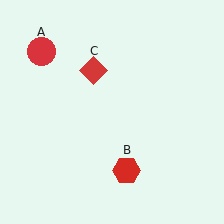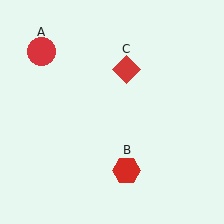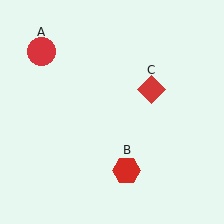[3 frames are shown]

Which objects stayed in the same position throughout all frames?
Red circle (object A) and red hexagon (object B) remained stationary.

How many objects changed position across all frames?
1 object changed position: red diamond (object C).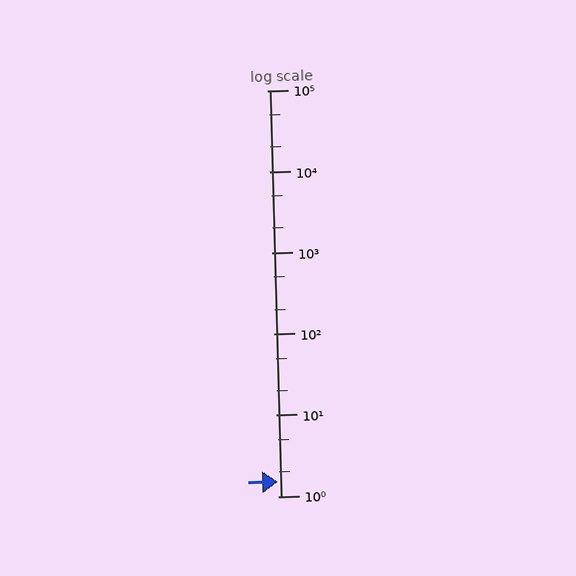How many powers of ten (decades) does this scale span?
The scale spans 5 decades, from 1 to 100000.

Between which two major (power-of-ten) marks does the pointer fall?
The pointer is between 1 and 10.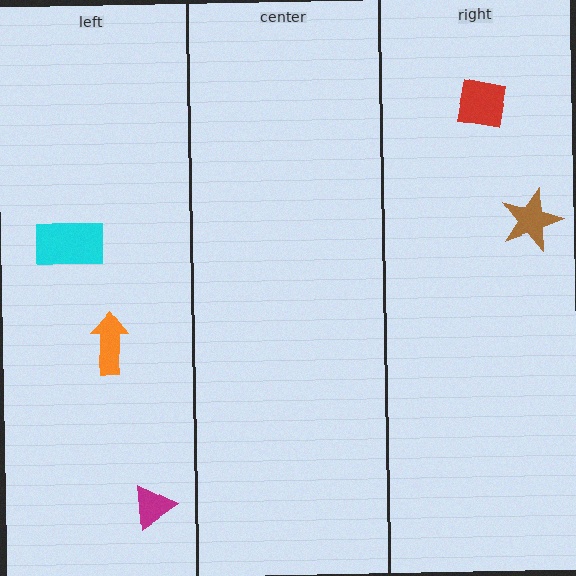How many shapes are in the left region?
3.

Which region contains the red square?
The right region.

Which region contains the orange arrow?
The left region.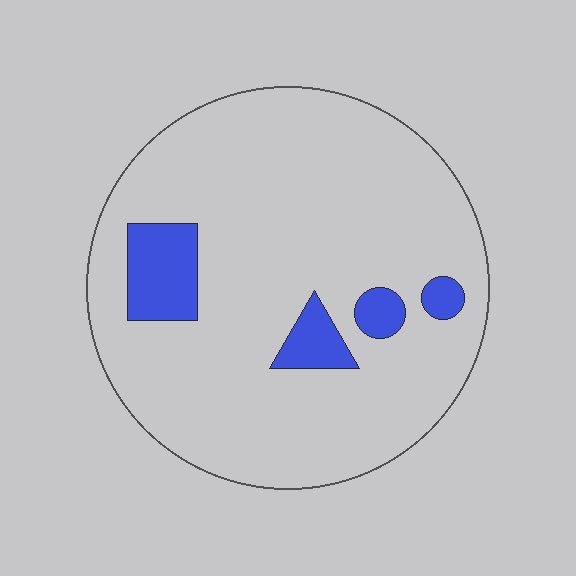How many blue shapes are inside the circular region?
4.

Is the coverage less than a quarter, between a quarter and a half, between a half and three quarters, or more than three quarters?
Less than a quarter.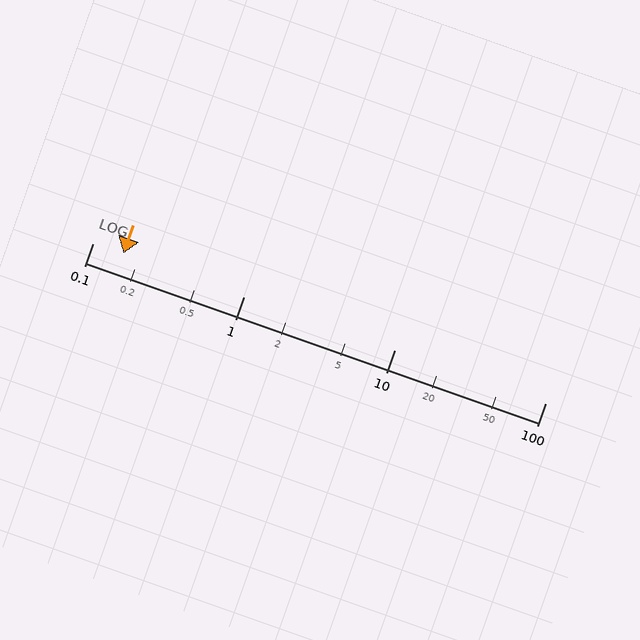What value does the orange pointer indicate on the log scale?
The pointer indicates approximately 0.16.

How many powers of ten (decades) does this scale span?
The scale spans 3 decades, from 0.1 to 100.